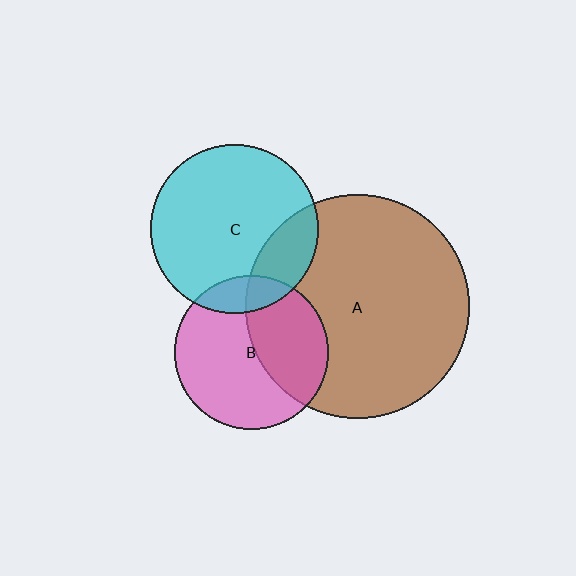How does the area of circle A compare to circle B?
Approximately 2.1 times.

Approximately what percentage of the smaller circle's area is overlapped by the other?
Approximately 20%.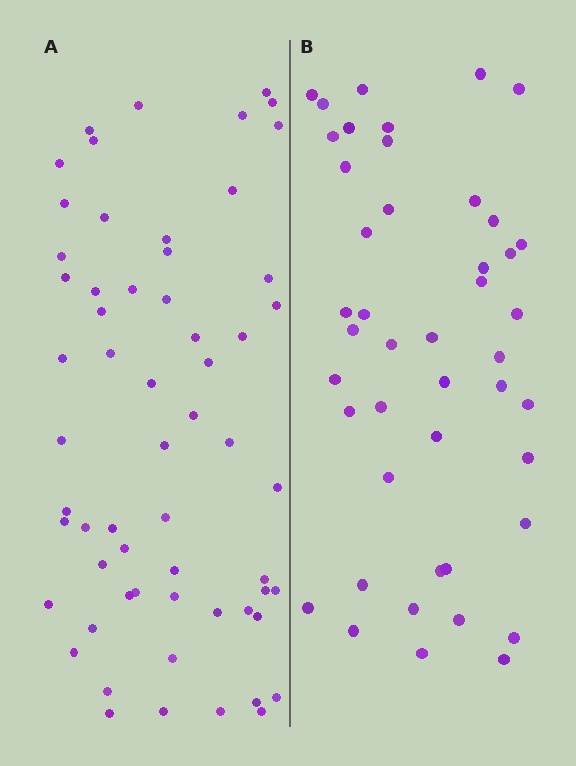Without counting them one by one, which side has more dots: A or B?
Region A (the left region) has more dots.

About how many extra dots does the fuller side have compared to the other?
Region A has approximately 15 more dots than region B.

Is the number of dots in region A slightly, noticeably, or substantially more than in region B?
Region A has noticeably more, but not dramatically so. The ratio is roughly 1.3 to 1.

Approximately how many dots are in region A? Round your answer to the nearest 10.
About 60 dots.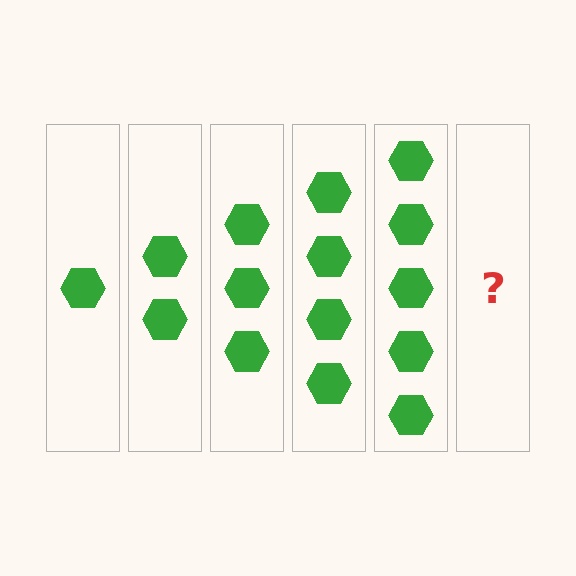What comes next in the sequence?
The next element should be 6 hexagons.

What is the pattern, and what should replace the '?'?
The pattern is that each step adds one more hexagon. The '?' should be 6 hexagons.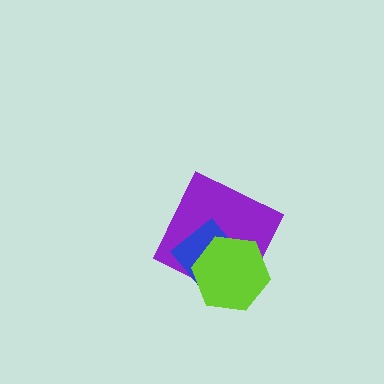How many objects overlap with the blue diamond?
2 objects overlap with the blue diamond.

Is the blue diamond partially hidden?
Yes, it is partially covered by another shape.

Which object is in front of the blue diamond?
The lime hexagon is in front of the blue diamond.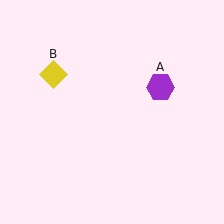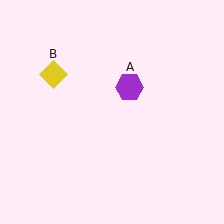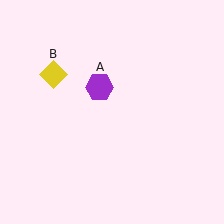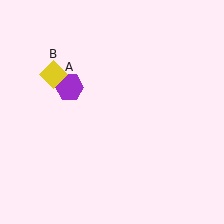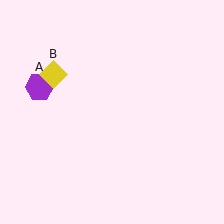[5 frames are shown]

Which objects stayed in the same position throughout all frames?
Yellow diamond (object B) remained stationary.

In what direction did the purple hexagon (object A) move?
The purple hexagon (object A) moved left.